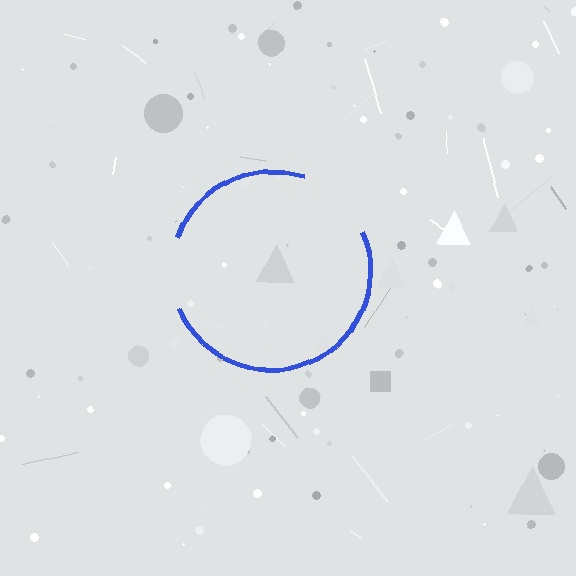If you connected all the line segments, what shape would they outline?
They would outline a circle.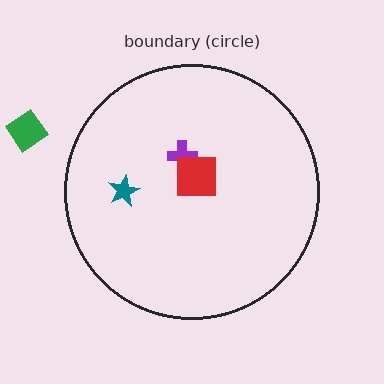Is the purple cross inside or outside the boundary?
Inside.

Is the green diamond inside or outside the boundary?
Outside.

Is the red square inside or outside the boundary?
Inside.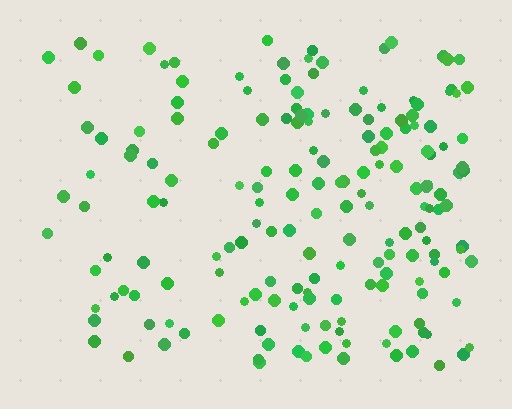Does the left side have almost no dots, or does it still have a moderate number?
Still a moderate number, just noticeably fewer than the right.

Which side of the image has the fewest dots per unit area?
The left.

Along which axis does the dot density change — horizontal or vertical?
Horizontal.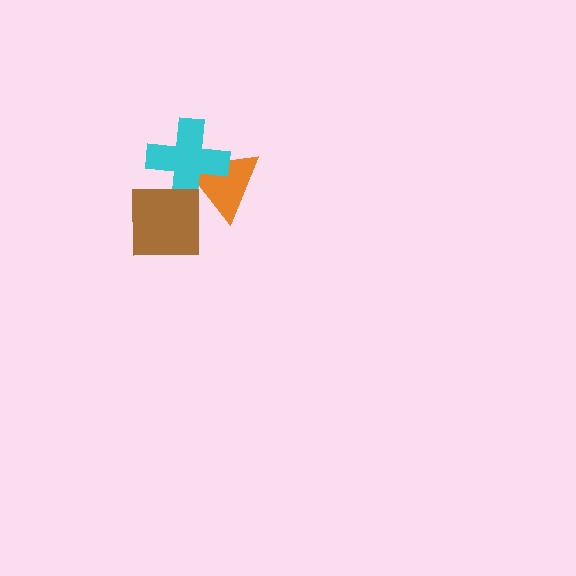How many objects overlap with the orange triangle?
2 objects overlap with the orange triangle.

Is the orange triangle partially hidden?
Yes, it is partially covered by another shape.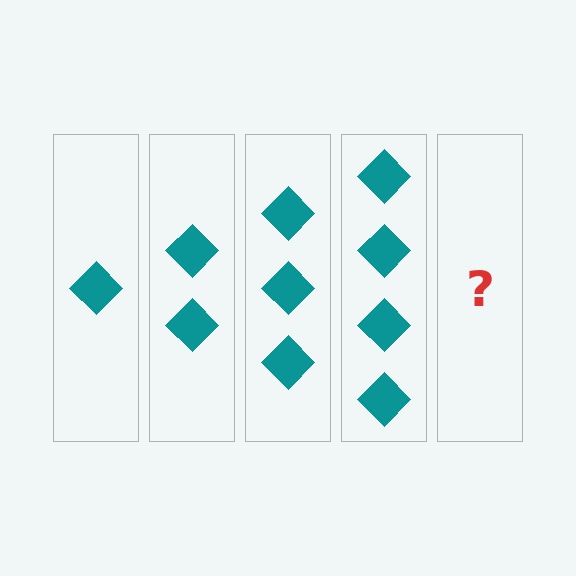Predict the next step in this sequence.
The next step is 5 diamonds.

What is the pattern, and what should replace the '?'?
The pattern is that each step adds one more diamond. The '?' should be 5 diamonds.